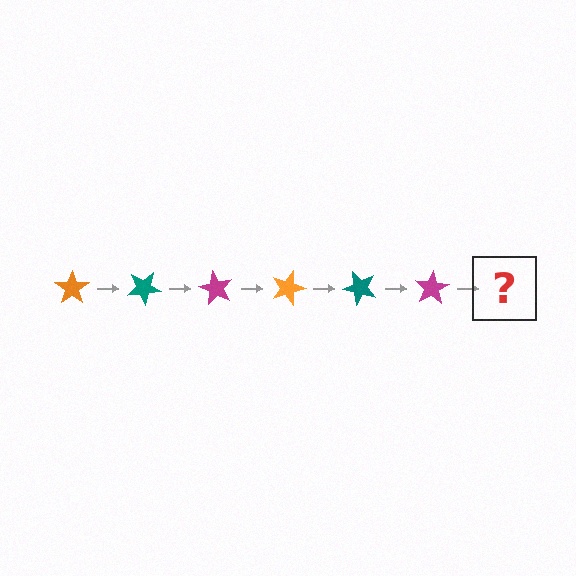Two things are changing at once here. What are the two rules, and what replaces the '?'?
The two rules are that it rotates 30 degrees each step and the color cycles through orange, teal, and magenta. The '?' should be an orange star, rotated 180 degrees from the start.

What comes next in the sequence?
The next element should be an orange star, rotated 180 degrees from the start.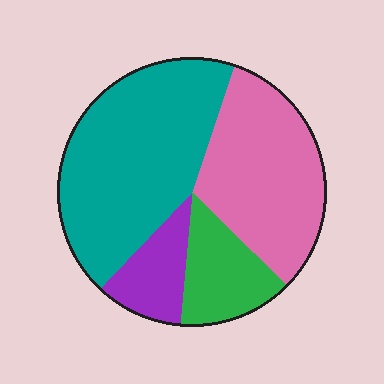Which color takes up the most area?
Teal, at roughly 45%.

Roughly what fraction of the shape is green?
Green covers 14% of the shape.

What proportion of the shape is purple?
Purple covers 11% of the shape.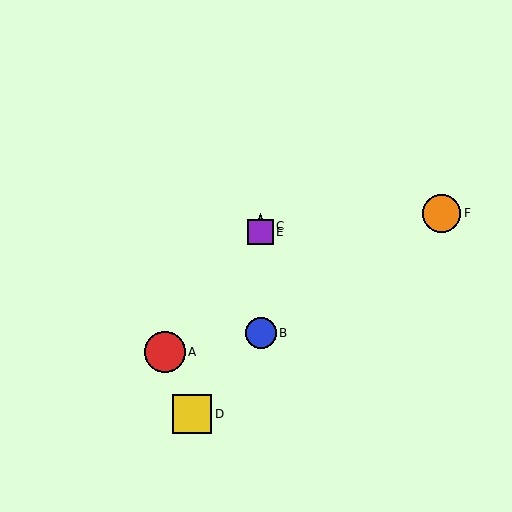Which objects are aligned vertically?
Objects B, C, E are aligned vertically.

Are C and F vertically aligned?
No, C is at x≈261 and F is at x≈442.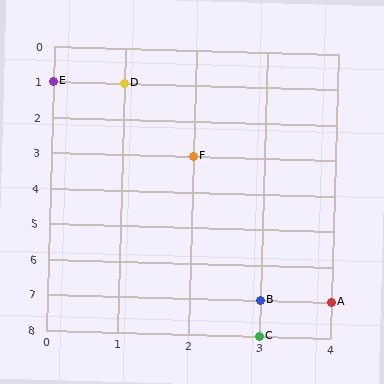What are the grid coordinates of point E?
Point E is at grid coordinates (0, 1).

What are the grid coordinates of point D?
Point D is at grid coordinates (1, 1).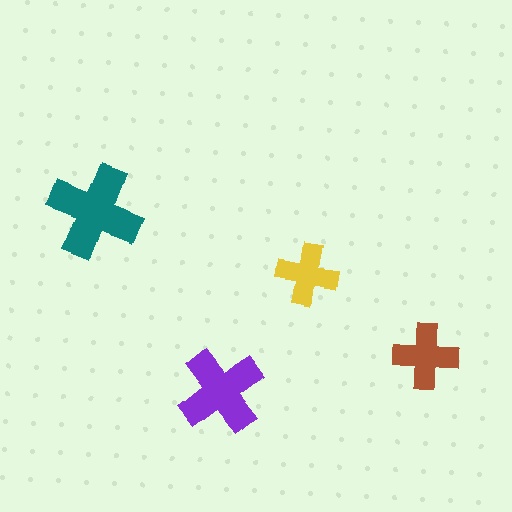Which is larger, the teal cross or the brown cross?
The teal one.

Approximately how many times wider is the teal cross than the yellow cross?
About 1.5 times wider.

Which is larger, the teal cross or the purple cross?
The teal one.